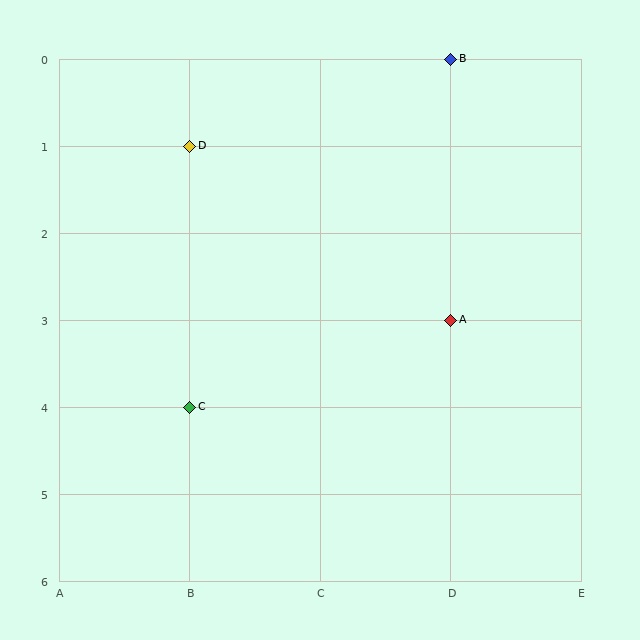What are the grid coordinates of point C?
Point C is at grid coordinates (B, 4).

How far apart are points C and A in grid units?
Points C and A are 2 columns and 1 row apart (about 2.2 grid units diagonally).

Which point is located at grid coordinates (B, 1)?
Point D is at (B, 1).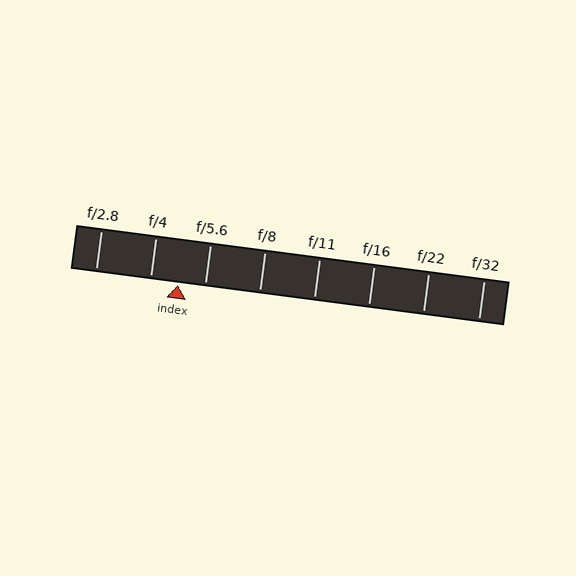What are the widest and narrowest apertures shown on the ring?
The widest aperture shown is f/2.8 and the narrowest is f/32.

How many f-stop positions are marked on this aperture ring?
There are 8 f-stop positions marked.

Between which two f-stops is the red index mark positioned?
The index mark is between f/4 and f/5.6.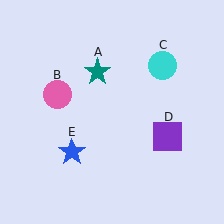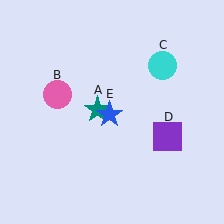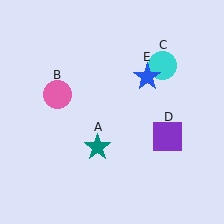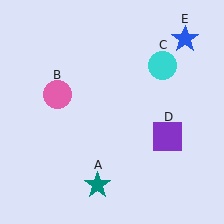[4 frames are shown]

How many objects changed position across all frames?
2 objects changed position: teal star (object A), blue star (object E).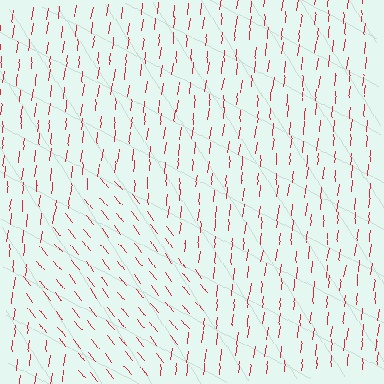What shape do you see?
I see a diamond.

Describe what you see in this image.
The image is filled with small red line segments. A diamond region in the image has lines oriented differently from the surrounding lines, creating a visible texture boundary.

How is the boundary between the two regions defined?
The boundary is defined purely by a change in line orientation (approximately 45 degrees difference). All lines are the same color and thickness.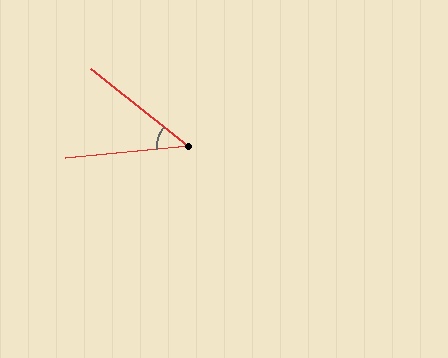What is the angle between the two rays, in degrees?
Approximately 44 degrees.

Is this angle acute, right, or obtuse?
It is acute.